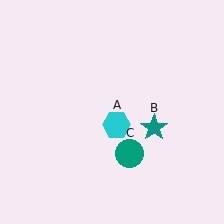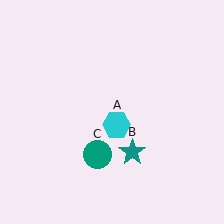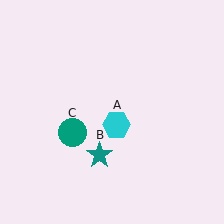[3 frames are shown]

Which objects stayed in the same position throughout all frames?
Cyan hexagon (object A) remained stationary.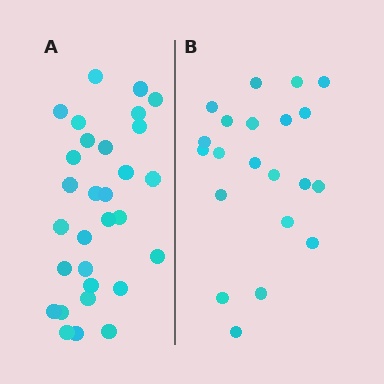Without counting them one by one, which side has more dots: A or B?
Region A (the left region) has more dots.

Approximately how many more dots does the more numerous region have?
Region A has roughly 8 or so more dots than region B.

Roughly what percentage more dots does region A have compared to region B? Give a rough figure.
About 45% more.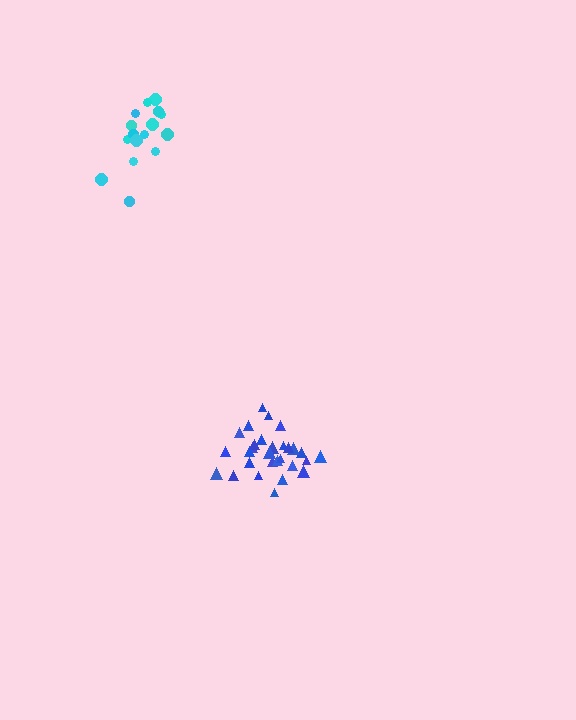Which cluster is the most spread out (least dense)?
Cyan.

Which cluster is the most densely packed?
Blue.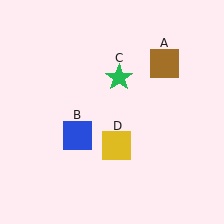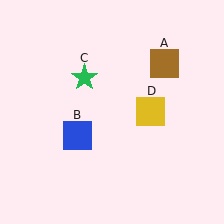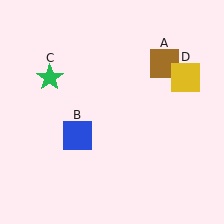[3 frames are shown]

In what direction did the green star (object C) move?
The green star (object C) moved left.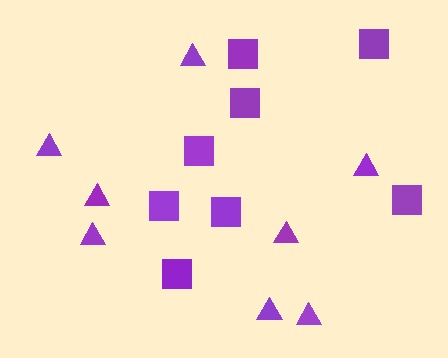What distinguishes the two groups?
There are 2 groups: one group of triangles (8) and one group of squares (8).